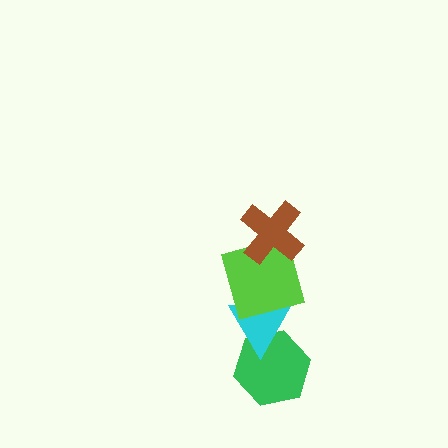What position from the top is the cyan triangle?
The cyan triangle is 3rd from the top.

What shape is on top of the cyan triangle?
The lime square is on top of the cyan triangle.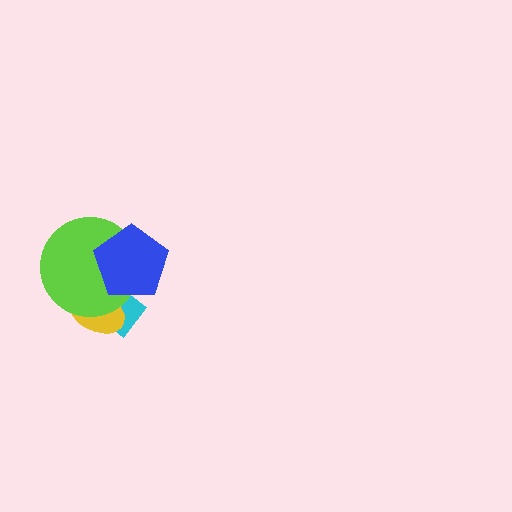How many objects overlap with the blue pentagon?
3 objects overlap with the blue pentagon.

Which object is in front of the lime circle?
The blue pentagon is in front of the lime circle.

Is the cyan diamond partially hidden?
Yes, it is partially covered by another shape.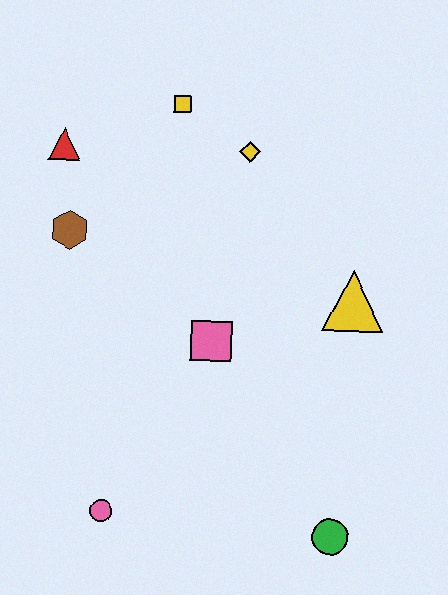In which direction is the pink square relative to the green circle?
The pink square is above the green circle.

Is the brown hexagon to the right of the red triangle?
Yes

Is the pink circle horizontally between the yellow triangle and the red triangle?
Yes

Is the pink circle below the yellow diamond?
Yes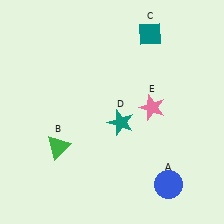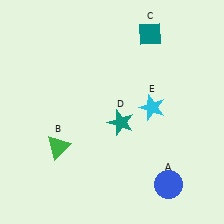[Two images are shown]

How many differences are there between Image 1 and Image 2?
There is 1 difference between the two images.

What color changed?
The star (E) changed from pink in Image 1 to cyan in Image 2.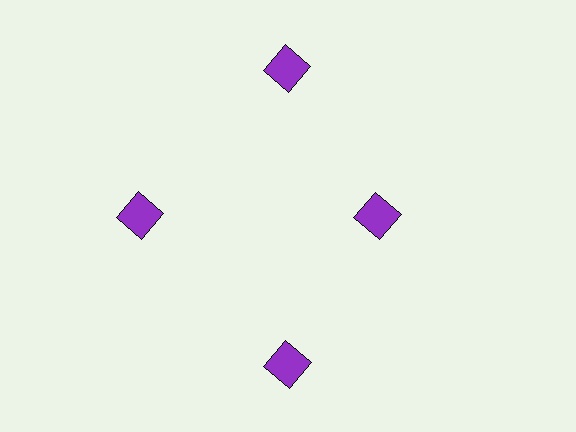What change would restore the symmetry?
The symmetry would be restored by moving it outward, back onto the ring so that all 4 squares sit at equal angles and equal distance from the center.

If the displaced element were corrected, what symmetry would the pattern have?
It would have 4-fold rotational symmetry — the pattern would map onto itself every 90 degrees.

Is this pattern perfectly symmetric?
No. The 4 purple squares are arranged in a ring, but one element near the 3 o'clock position is pulled inward toward the center, breaking the 4-fold rotational symmetry.